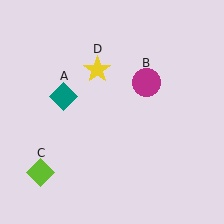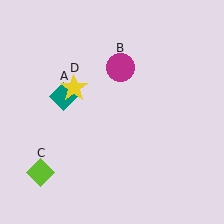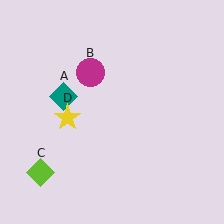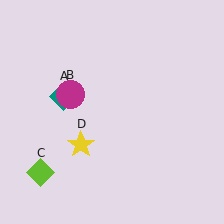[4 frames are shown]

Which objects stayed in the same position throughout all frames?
Teal diamond (object A) and lime diamond (object C) remained stationary.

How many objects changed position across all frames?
2 objects changed position: magenta circle (object B), yellow star (object D).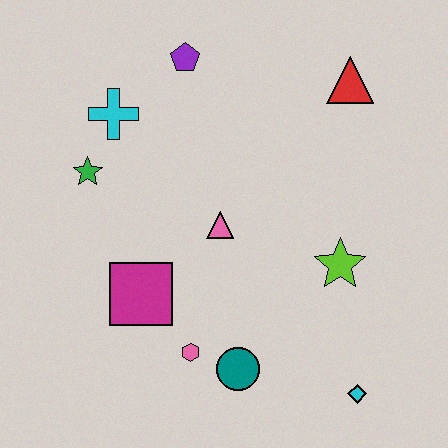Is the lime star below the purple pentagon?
Yes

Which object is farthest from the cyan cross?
The cyan diamond is farthest from the cyan cross.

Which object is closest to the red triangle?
The purple pentagon is closest to the red triangle.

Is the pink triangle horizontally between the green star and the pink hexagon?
No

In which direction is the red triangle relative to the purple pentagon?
The red triangle is to the right of the purple pentagon.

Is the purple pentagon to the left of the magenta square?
No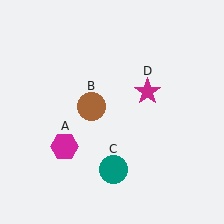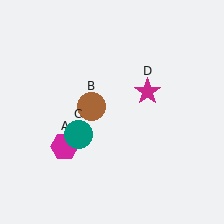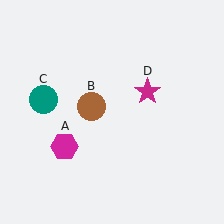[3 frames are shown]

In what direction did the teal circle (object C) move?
The teal circle (object C) moved up and to the left.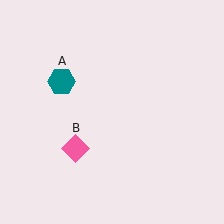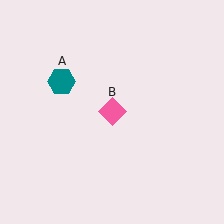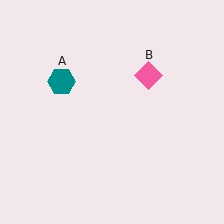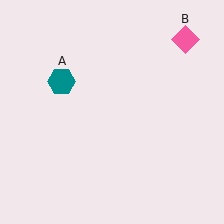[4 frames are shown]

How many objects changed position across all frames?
1 object changed position: pink diamond (object B).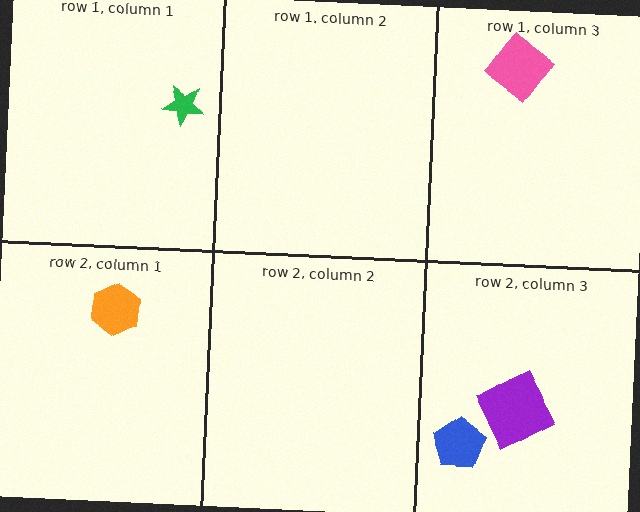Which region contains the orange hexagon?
The row 2, column 1 region.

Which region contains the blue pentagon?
The row 2, column 3 region.